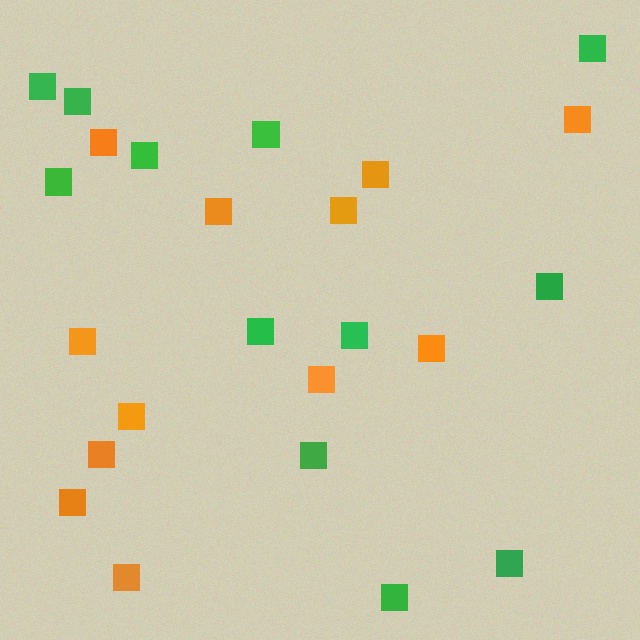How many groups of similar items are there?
There are 2 groups: one group of orange squares (12) and one group of green squares (12).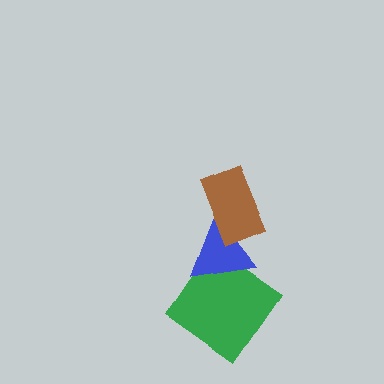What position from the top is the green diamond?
The green diamond is 3rd from the top.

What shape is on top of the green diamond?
The blue triangle is on top of the green diamond.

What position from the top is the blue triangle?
The blue triangle is 2nd from the top.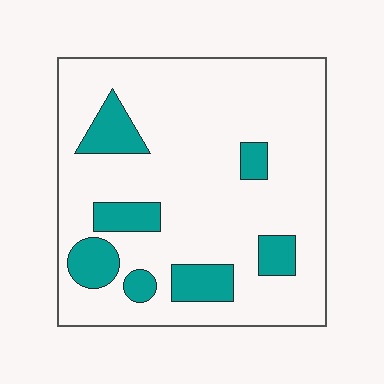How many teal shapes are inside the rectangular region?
7.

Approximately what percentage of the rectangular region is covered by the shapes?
Approximately 15%.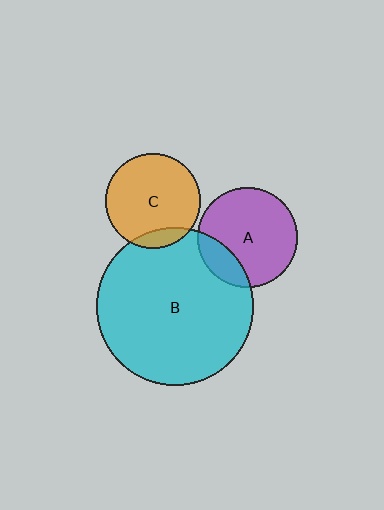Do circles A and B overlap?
Yes.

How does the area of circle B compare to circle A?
Approximately 2.5 times.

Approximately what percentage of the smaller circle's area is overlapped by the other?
Approximately 20%.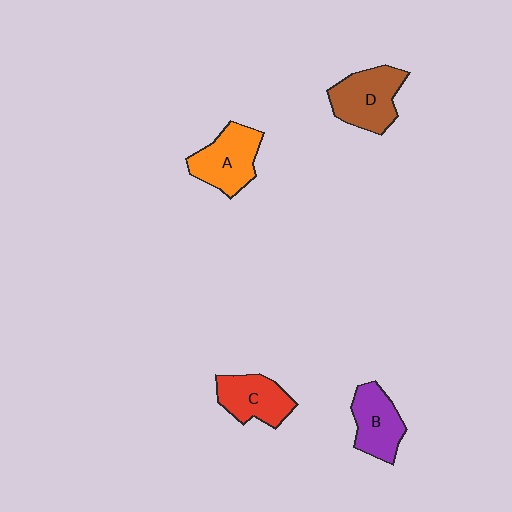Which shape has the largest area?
Shape D (brown).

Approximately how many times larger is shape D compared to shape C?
Approximately 1.2 times.